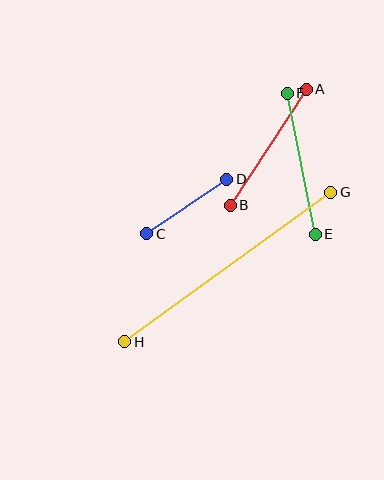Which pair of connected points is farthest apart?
Points G and H are farthest apart.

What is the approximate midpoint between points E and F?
The midpoint is at approximately (301, 164) pixels.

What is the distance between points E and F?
The distance is approximately 144 pixels.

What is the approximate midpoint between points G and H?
The midpoint is at approximately (228, 267) pixels.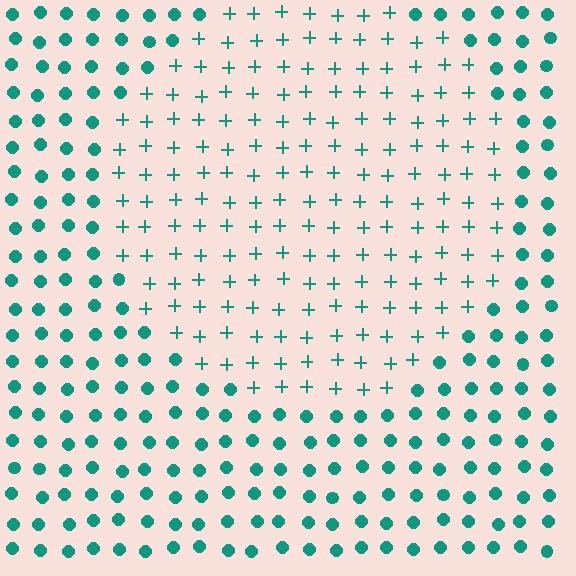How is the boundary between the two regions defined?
The boundary is defined by a change in element shape: plus signs inside vs. circles outside. All elements share the same color and spacing.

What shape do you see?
I see a circle.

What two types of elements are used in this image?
The image uses plus signs inside the circle region and circles outside it.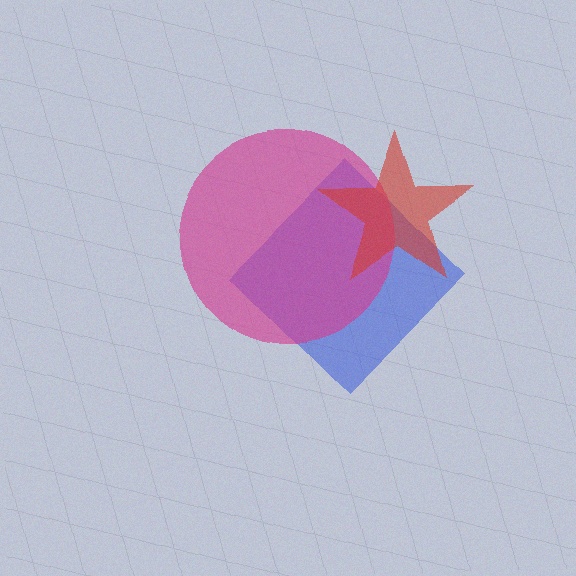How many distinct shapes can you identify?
There are 3 distinct shapes: a blue diamond, a magenta circle, a red star.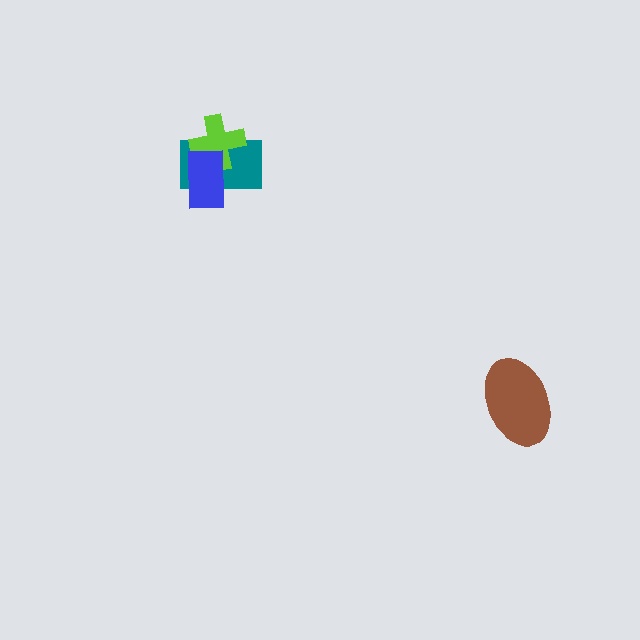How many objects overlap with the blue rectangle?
2 objects overlap with the blue rectangle.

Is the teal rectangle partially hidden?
Yes, it is partially covered by another shape.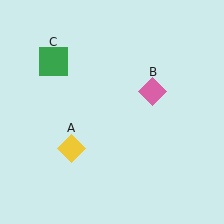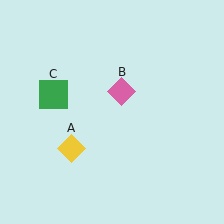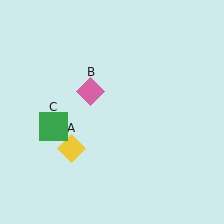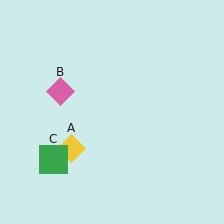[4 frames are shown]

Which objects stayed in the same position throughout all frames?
Yellow diamond (object A) remained stationary.